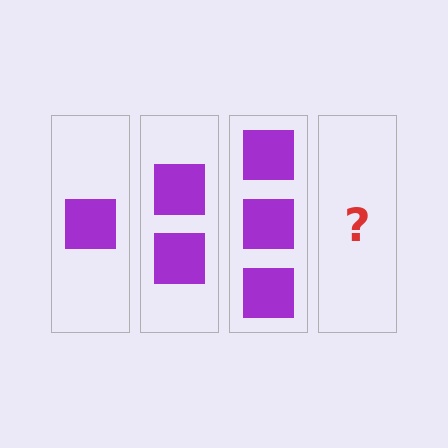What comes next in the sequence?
The next element should be 4 squares.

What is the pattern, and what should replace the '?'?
The pattern is that each step adds one more square. The '?' should be 4 squares.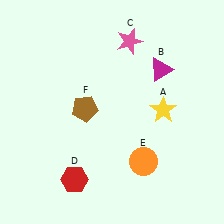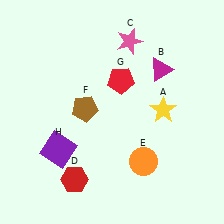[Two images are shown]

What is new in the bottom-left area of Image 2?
A purple square (H) was added in the bottom-left area of Image 2.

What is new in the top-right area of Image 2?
A red pentagon (G) was added in the top-right area of Image 2.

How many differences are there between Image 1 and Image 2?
There are 2 differences between the two images.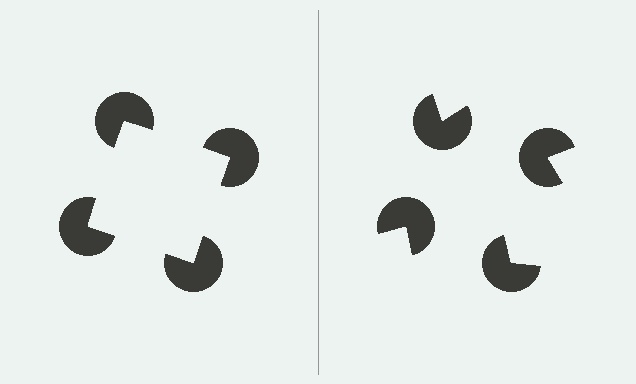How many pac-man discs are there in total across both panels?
8 — 4 on each side.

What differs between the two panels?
The pac-man discs are positioned identically on both sides; only the wedge orientations differ. On the left they align to a square; on the right they are misaligned.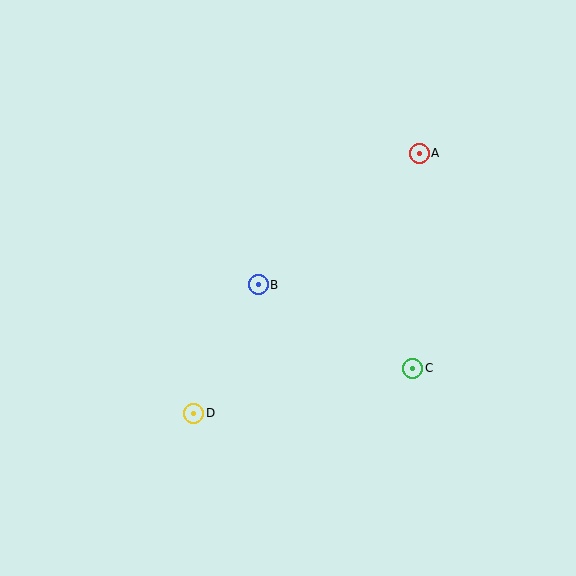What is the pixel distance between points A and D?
The distance between A and D is 344 pixels.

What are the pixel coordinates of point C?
Point C is at (413, 368).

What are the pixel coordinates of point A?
Point A is at (419, 153).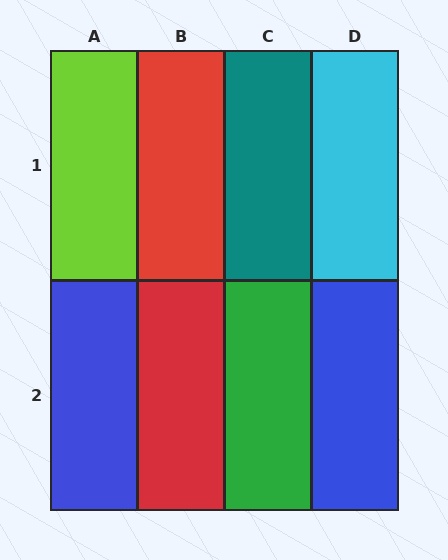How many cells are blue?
2 cells are blue.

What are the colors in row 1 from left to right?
Lime, red, teal, cyan.